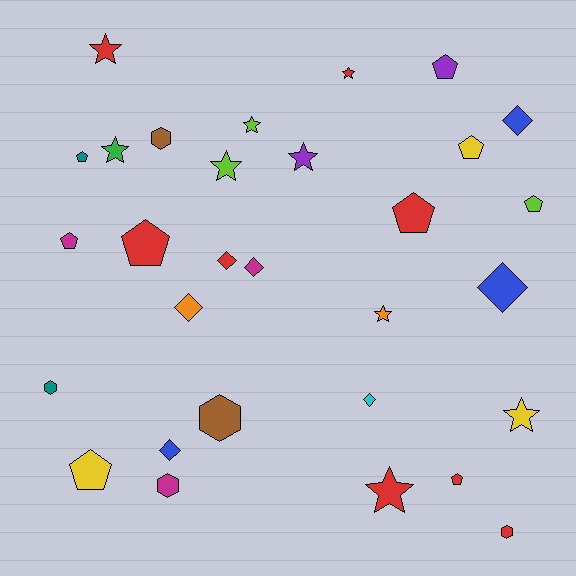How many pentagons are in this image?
There are 9 pentagons.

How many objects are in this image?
There are 30 objects.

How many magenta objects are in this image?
There are 3 magenta objects.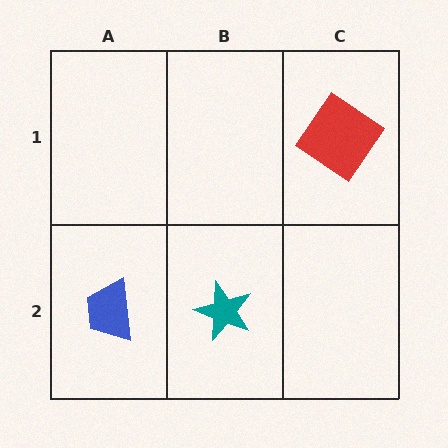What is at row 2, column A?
A blue trapezoid.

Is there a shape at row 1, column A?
No, that cell is empty.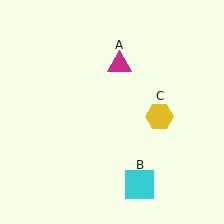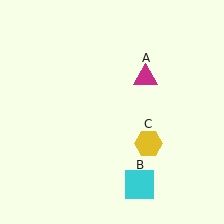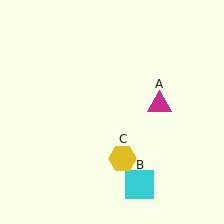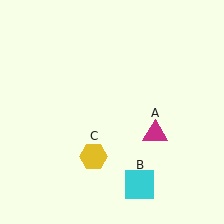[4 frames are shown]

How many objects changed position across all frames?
2 objects changed position: magenta triangle (object A), yellow hexagon (object C).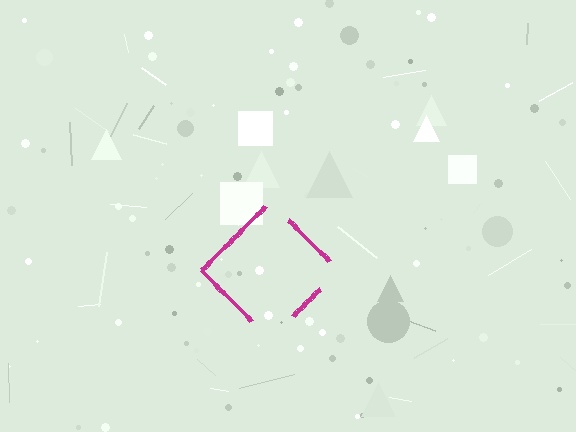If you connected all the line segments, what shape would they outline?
They would outline a diamond.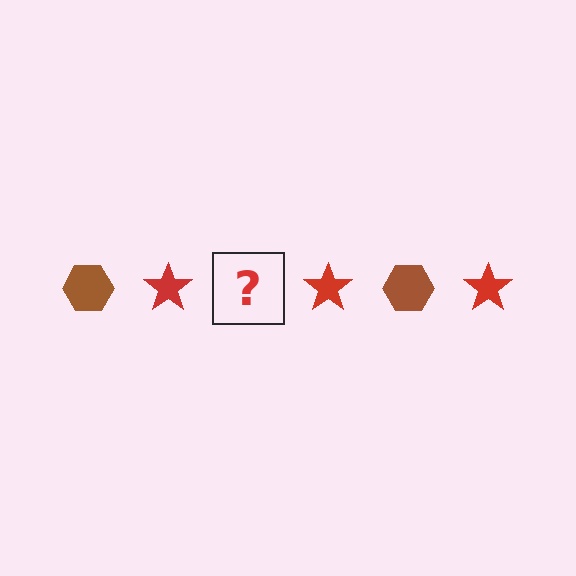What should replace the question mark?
The question mark should be replaced with a brown hexagon.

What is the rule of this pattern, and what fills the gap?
The rule is that the pattern alternates between brown hexagon and red star. The gap should be filled with a brown hexagon.